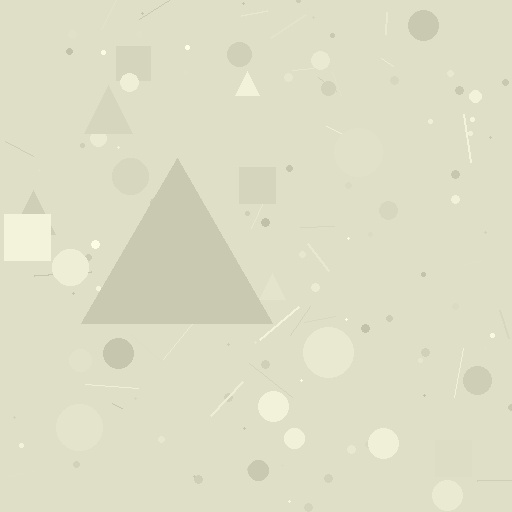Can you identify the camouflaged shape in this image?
The camouflaged shape is a triangle.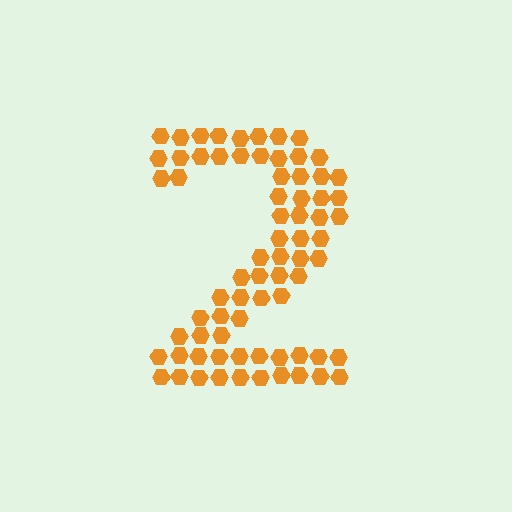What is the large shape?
The large shape is the digit 2.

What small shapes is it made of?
It is made of small hexagons.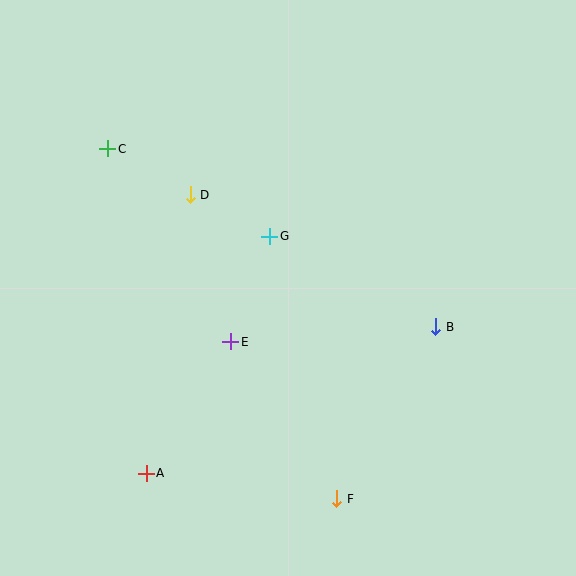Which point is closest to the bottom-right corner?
Point F is closest to the bottom-right corner.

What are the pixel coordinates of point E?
Point E is at (231, 342).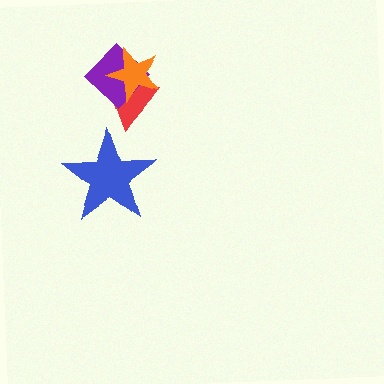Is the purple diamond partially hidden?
Yes, it is partially covered by another shape.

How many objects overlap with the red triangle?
2 objects overlap with the red triangle.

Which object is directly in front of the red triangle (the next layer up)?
The purple diamond is directly in front of the red triangle.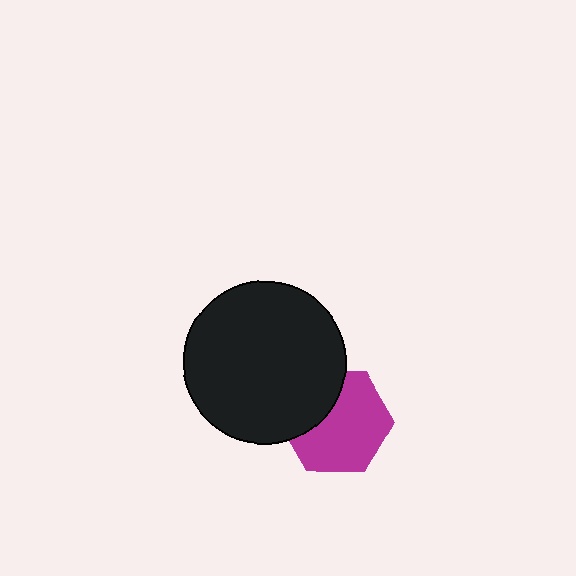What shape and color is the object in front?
The object in front is a black circle.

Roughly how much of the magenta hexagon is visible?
Most of it is visible (roughly 69%).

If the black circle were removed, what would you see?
You would see the complete magenta hexagon.